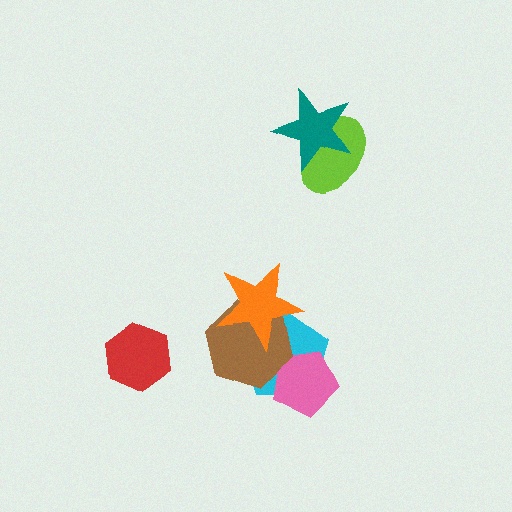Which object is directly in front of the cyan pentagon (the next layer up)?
The pink pentagon is directly in front of the cyan pentagon.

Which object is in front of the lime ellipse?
The teal star is in front of the lime ellipse.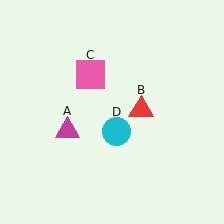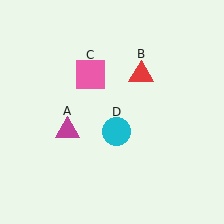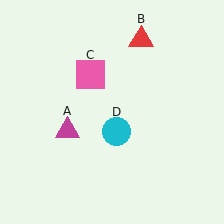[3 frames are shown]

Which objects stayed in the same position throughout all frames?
Magenta triangle (object A) and pink square (object C) and cyan circle (object D) remained stationary.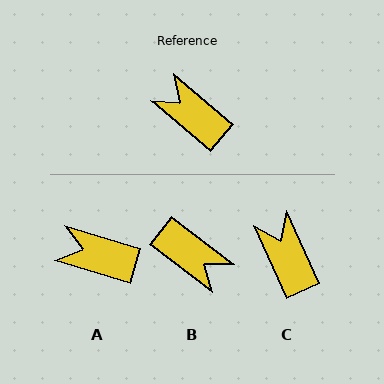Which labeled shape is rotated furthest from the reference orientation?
B, about 177 degrees away.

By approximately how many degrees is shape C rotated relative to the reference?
Approximately 25 degrees clockwise.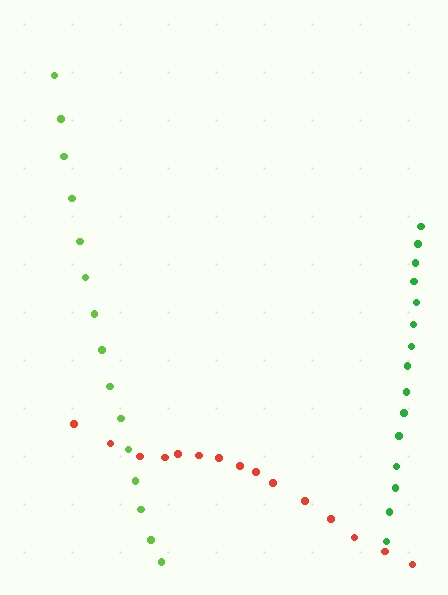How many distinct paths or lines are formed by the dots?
There are 3 distinct paths.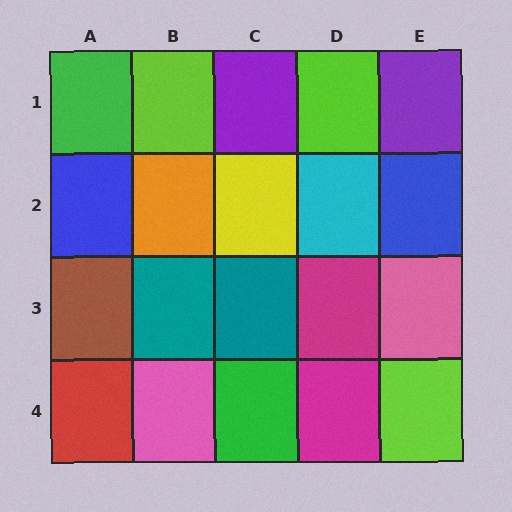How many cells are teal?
2 cells are teal.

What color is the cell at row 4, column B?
Pink.